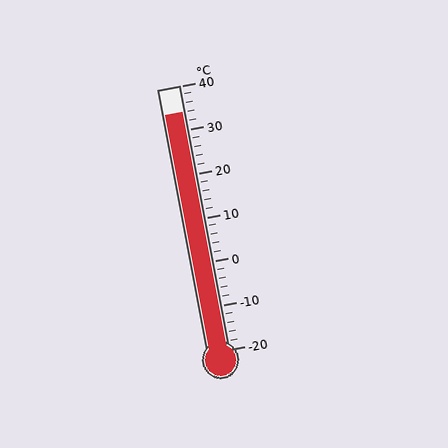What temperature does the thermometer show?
The thermometer shows approximately 34°C.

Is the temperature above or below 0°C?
The temperature is above 0°C.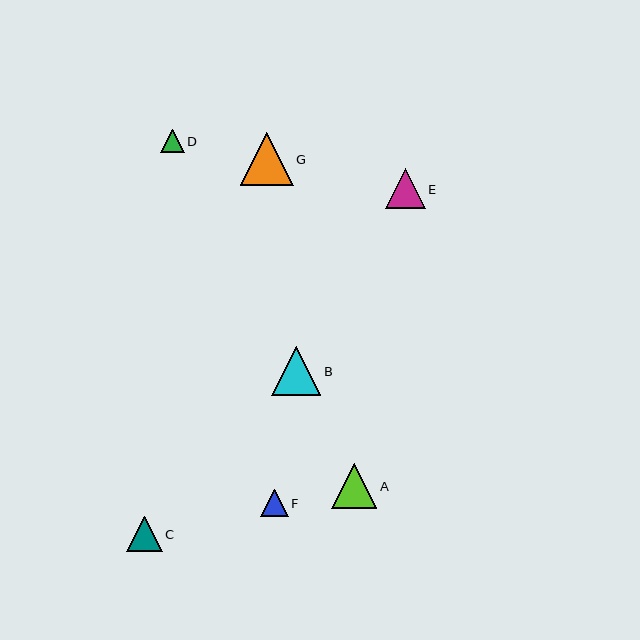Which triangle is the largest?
Triangle G is the largest with a size of approximately 53 pixels.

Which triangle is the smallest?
Triangle D is the smallest with a size of approximately 23 pixels.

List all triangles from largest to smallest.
From largest to smallest: G, B, A, E, C, F, D.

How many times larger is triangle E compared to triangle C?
Triangle E is approximately 1.1 times the size of triangle C.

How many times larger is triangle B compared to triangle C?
Triangle B is approximately 1.4 times the size of triangle C.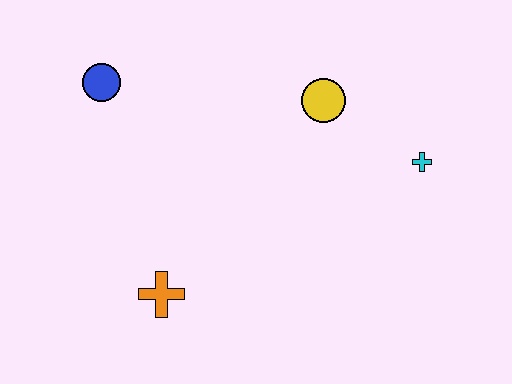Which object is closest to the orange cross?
The blue circle is closest to the orange cross.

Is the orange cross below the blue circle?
Yes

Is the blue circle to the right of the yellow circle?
No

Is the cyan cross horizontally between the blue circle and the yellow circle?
No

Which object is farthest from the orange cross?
The cyan cross is farthest from the orange cross.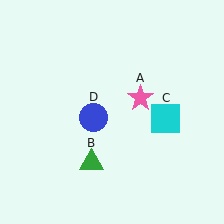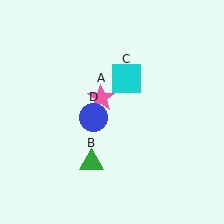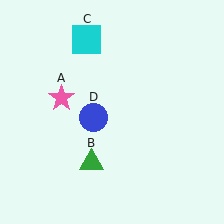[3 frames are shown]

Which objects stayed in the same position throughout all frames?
Green triangle (object B) and blue circle (object D) remained stationary.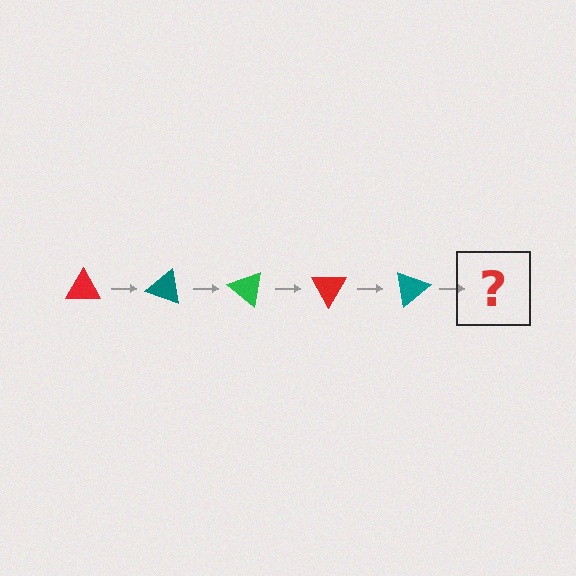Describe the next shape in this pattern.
It should be a green triangle, rotated 100 degrees from the start.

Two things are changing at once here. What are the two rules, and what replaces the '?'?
The two rules are that it rotates 20 degrees each step and the color cycles through red, teal, and green. The '?' should be a green triangle, rotated 100 degrees from the start.